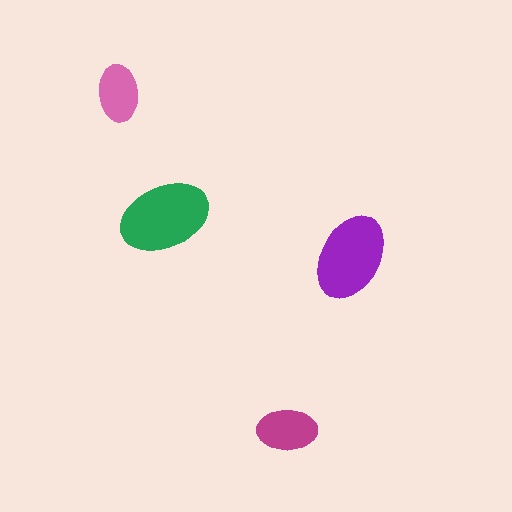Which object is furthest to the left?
The pink ellipse is leftmost.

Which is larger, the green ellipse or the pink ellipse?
The green one.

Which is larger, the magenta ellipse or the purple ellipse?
The purple one.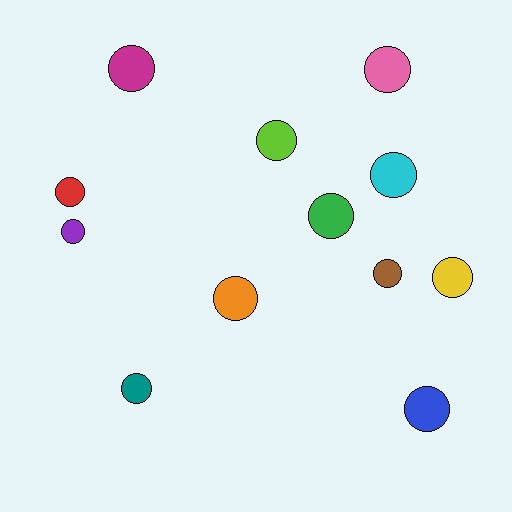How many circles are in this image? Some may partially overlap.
There are 12 circles.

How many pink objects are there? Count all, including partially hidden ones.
There is 1 pink object.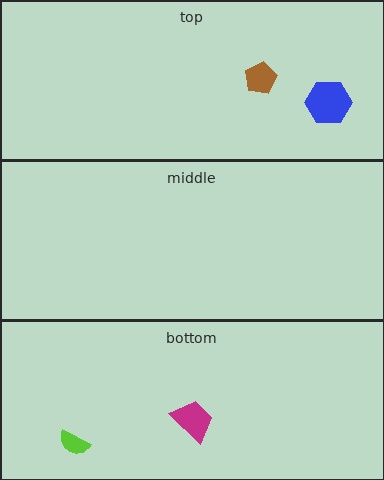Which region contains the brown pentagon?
The top region.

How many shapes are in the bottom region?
2.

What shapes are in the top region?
The blue hexagon, the brown pentagon.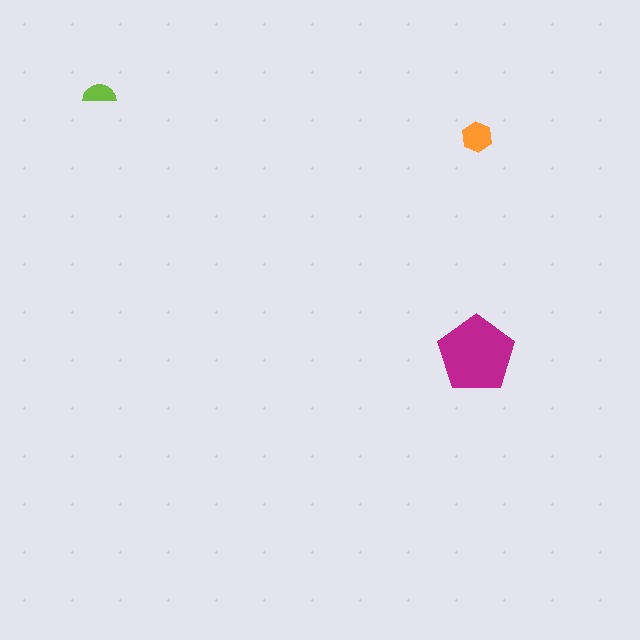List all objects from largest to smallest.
The magenta pentagon, the orange hexagon, the lime semicircle.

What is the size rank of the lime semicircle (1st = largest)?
3rd.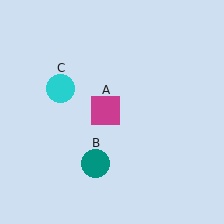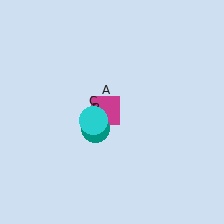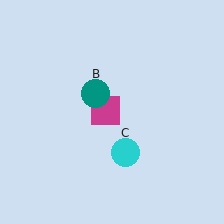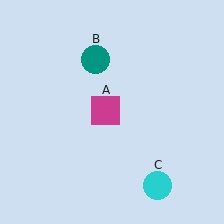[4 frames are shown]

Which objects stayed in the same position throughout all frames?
Magenta square (object A) remained stationary.